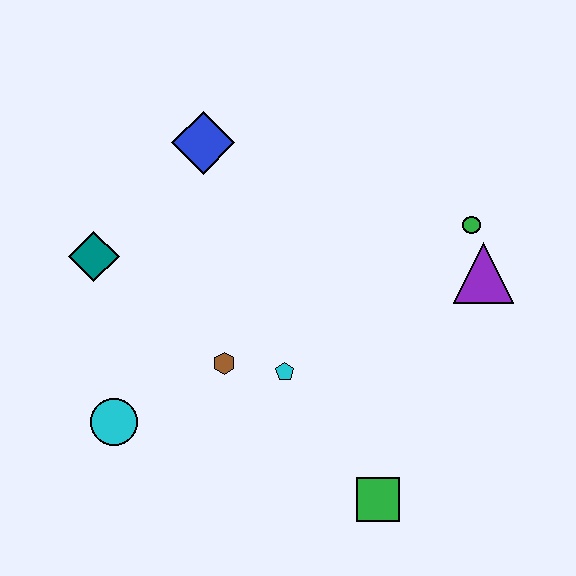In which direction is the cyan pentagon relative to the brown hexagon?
The cyan pentagon is to the right of the brown hexagon.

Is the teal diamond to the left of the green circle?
Yes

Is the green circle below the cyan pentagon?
No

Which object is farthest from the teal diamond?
The purple triangle is farthest from the teal diamond.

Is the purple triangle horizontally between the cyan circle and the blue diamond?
No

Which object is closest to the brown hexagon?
The cyan pentagon is closest to the brown hexagon.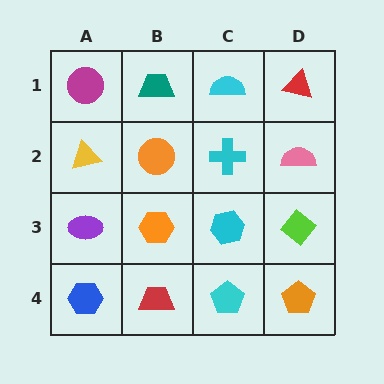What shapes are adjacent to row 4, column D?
A lime diamond (row 3, column D), a cyan pentagon (row 4, column C).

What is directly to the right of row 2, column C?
A pink semicircle.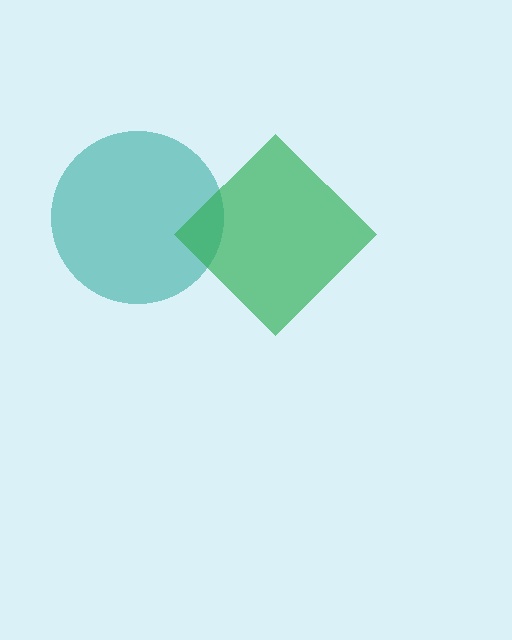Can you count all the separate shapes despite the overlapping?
Yes, there are 2 separate shapes.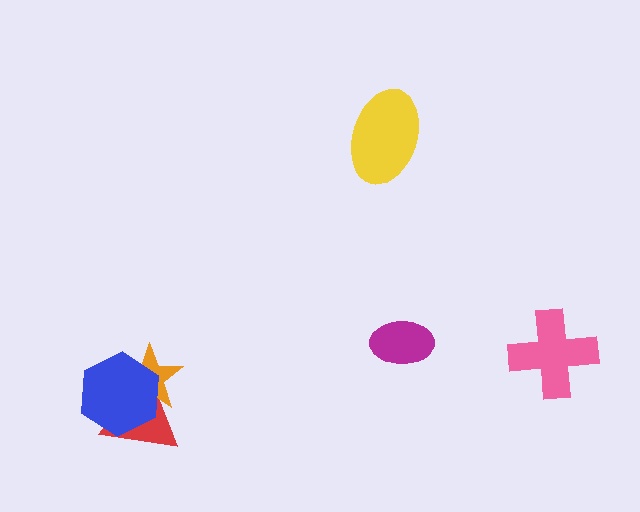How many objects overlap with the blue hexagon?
2 objects overlap with the blue hexagon.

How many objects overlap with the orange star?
2 objects overlap with the orange star.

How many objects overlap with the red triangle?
2 objects overlap with the red triangle.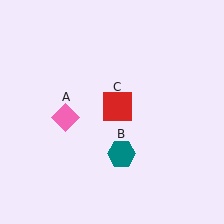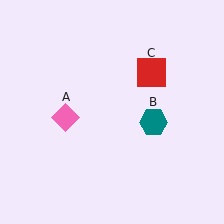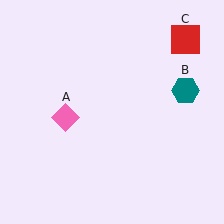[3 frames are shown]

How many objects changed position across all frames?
2 objects changed position: teal hexagon (object B), red square (object C).